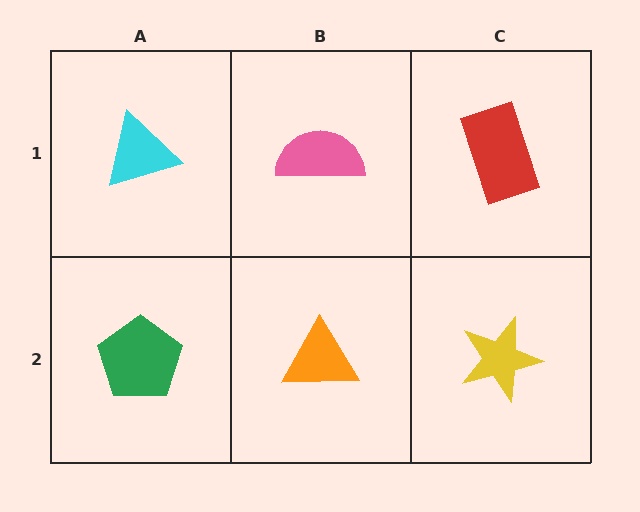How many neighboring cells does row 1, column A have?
2.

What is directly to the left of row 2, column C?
An orange triangle.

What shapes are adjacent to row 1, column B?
An orange triangle (row 2, column B), a cyan triangle (row 1, column A), a red rectangle (row 1, column C).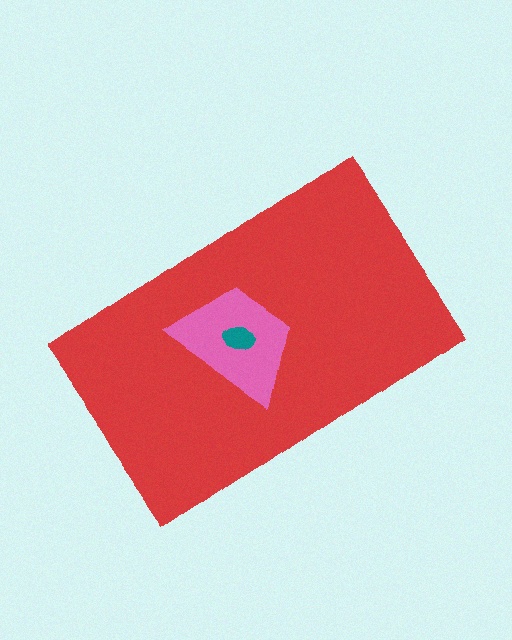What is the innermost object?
The teal ellipse.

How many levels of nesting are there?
3.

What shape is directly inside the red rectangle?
The pink trapezoid.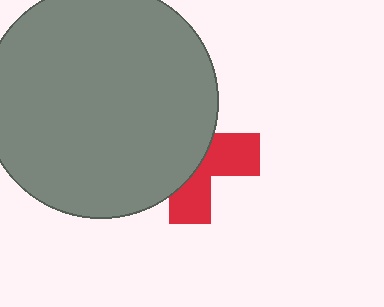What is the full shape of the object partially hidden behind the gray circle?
The partially hidden object is a red cross.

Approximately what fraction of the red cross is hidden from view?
Roughly 59% of the red cross is hidden behind the gray circle.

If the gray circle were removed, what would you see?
You would see the complete red cross.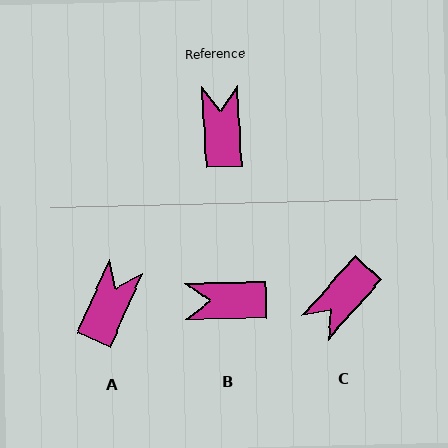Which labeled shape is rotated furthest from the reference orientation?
C, about 135 degrees away.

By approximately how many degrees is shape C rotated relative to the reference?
Approximately 135 degrees counter-clockwise.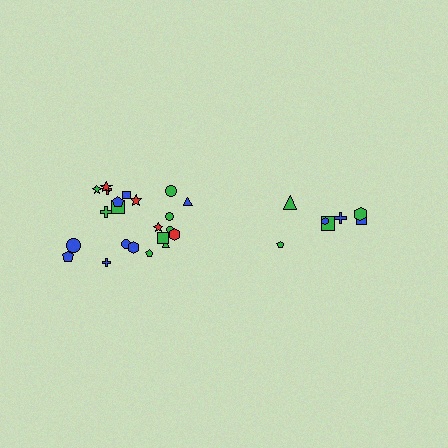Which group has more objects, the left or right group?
The left group.